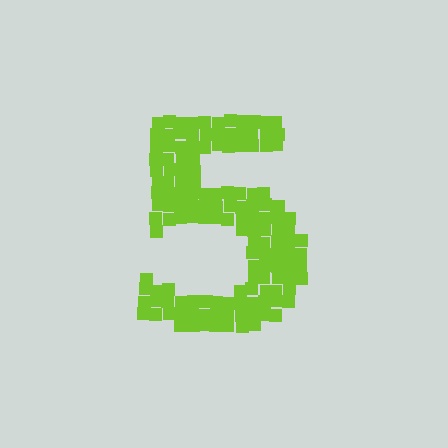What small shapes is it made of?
It is made of small squares.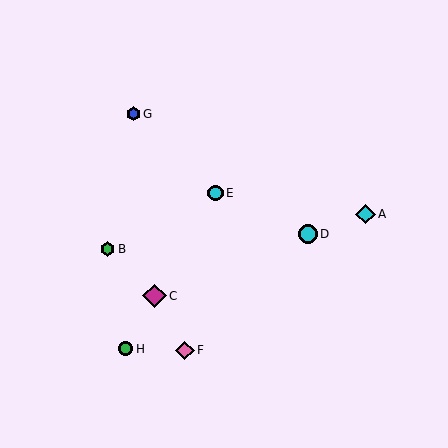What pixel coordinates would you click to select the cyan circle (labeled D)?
Click at (308, 234) to select the cyan circle D.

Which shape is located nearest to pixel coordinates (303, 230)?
The cyan circle (labeled D) at (308, 234) is nearest to that location.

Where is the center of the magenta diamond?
The center of the magenta diamond is at (155, 296).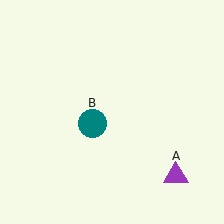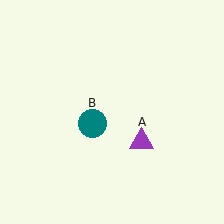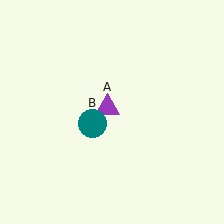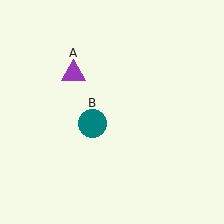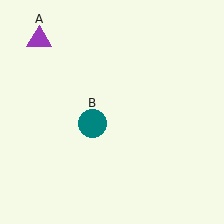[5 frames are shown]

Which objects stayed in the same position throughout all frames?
Teal circle (object B) remained stationary.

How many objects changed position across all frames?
1 object changed position: purple triangle (object A).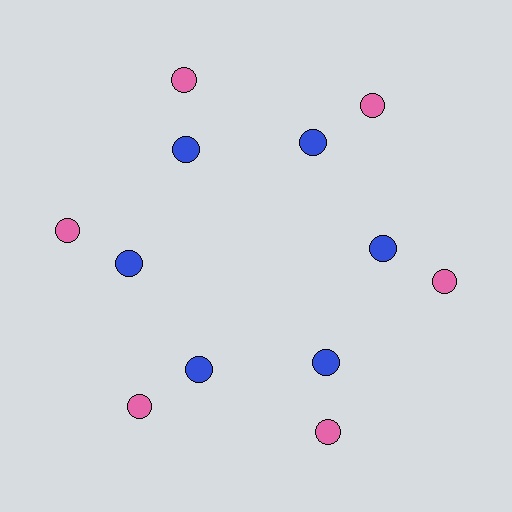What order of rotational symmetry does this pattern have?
This pattern has 6-fold rotational symmetry.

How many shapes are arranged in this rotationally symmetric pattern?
There are 12 shapes, arranged in 6 groups of 2.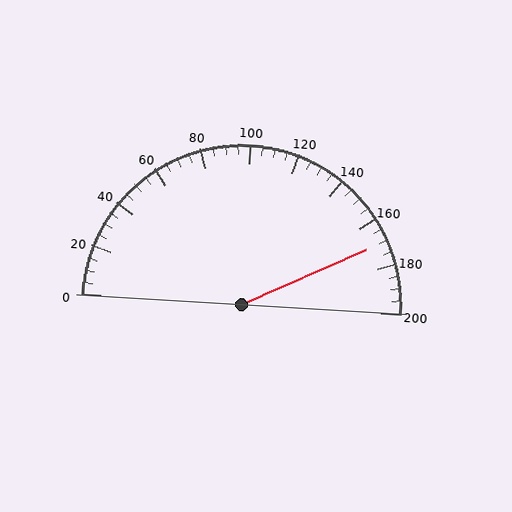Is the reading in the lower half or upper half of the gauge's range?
The reading is in the upper half of the range (0 to 200).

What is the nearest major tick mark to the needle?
The nearest major tick mark is 160.